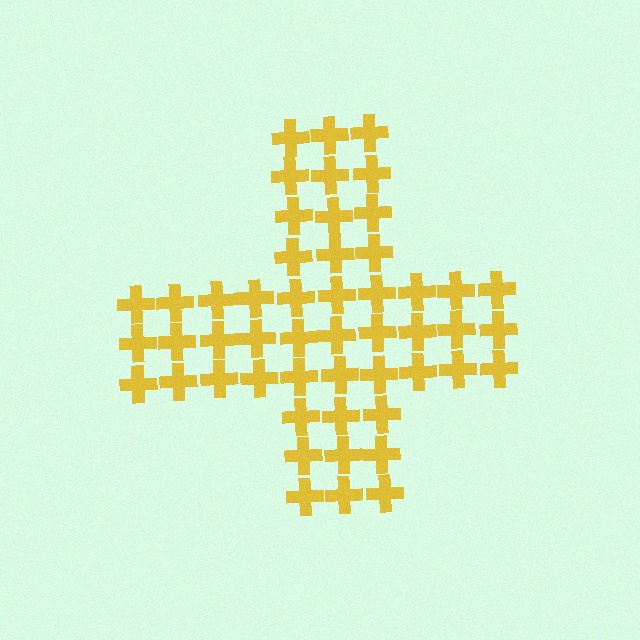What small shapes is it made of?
It is made of small crosses.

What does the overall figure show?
The overall figure shows a cross.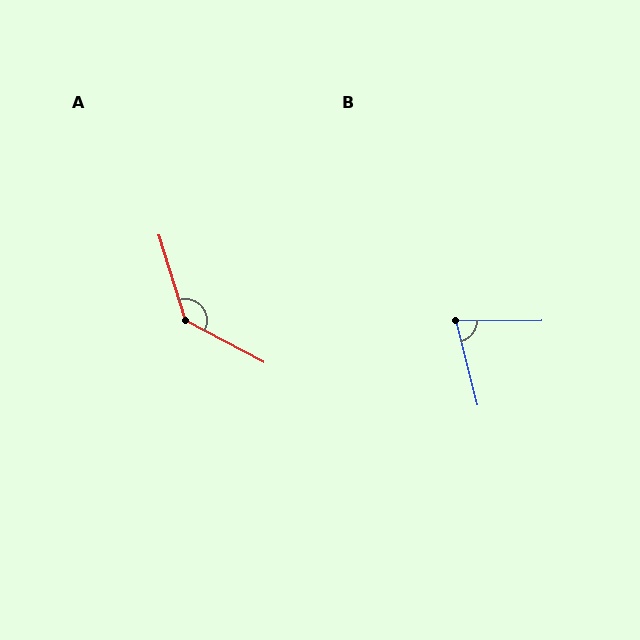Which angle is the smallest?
B, at approximately 76 degrees.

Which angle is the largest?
A, at approximately 135 degrees.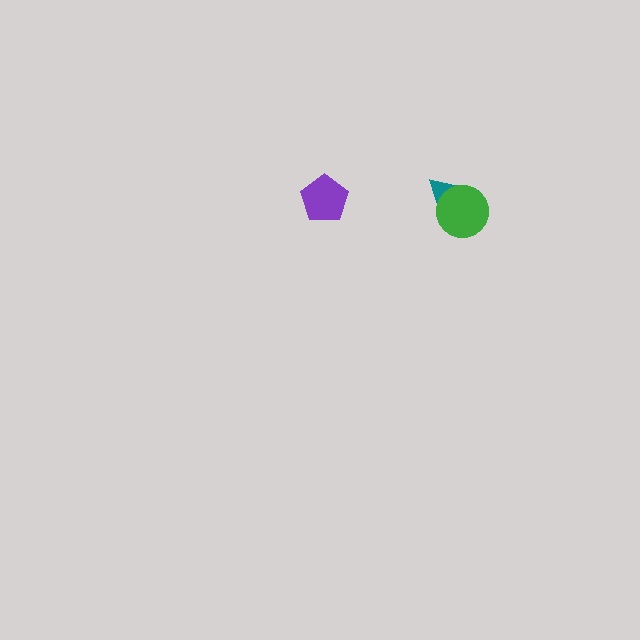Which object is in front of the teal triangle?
The green circle is in front of the teal triangle.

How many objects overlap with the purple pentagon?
0 objects overlap with the purple pentagon.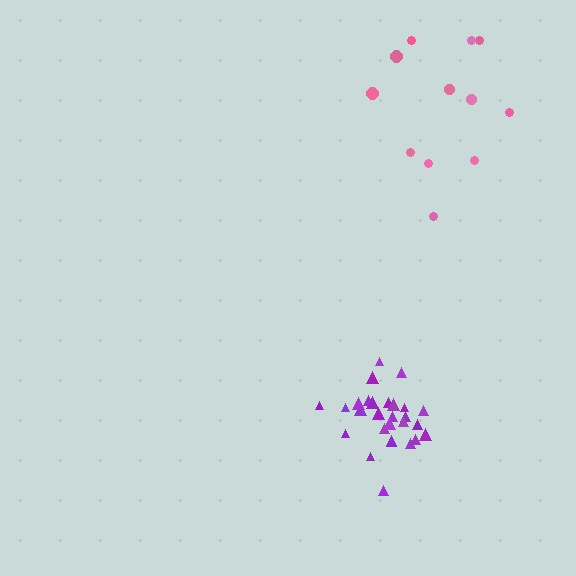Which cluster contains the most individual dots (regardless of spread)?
Purple (28).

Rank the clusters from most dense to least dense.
purple, pink.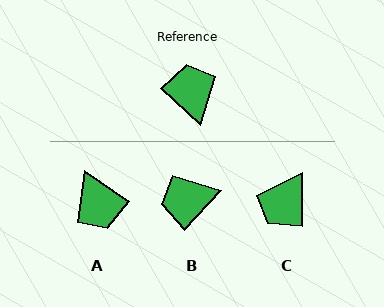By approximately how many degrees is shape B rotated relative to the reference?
Approximately 90 degrees counter-clockwise.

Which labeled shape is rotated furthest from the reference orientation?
A, about 171 degrees away.